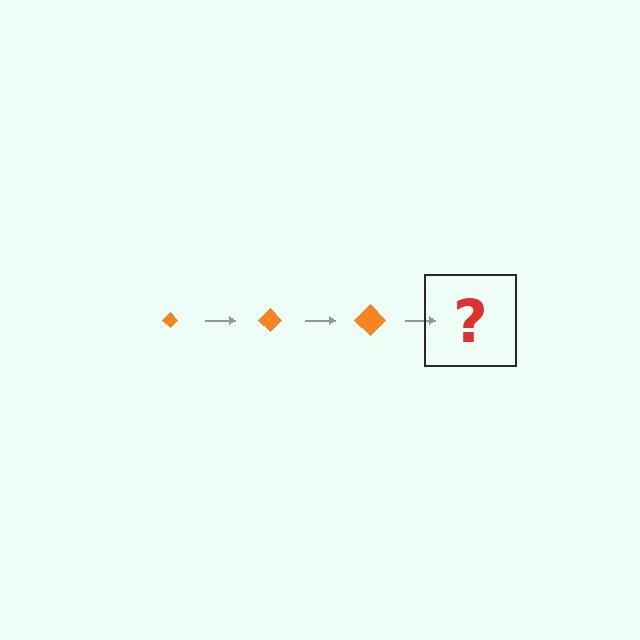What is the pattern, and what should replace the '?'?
The pattern is that the diamond gets progressively larger each step. The '?' should be an orange diamond, larger than the previous one.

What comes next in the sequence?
The next element should be an orange diamond, larger than the previous one.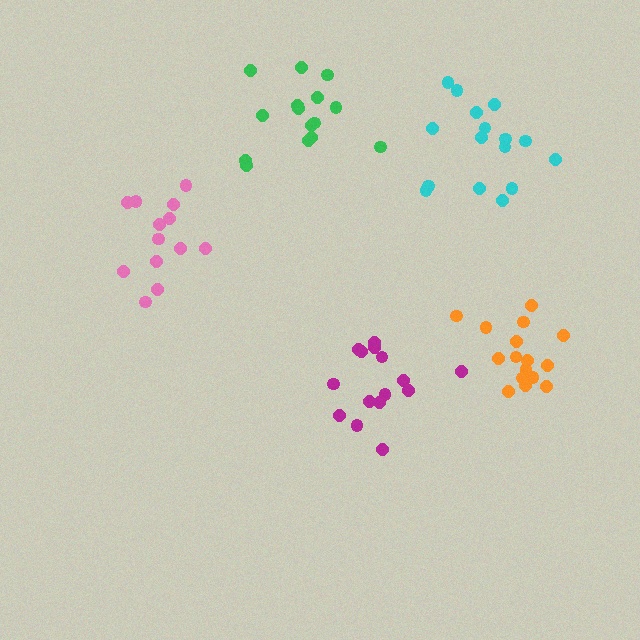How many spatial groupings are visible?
There are 5 spatial groupings.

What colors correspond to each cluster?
The clusters are colored: magenta, cyan, pink, orange, green.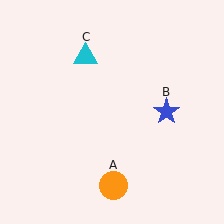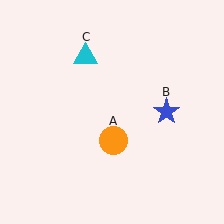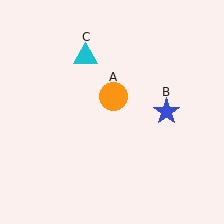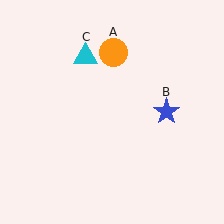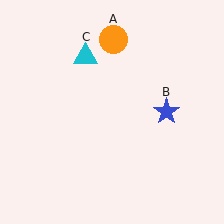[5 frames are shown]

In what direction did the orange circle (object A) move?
The orange circle (object A) moved up.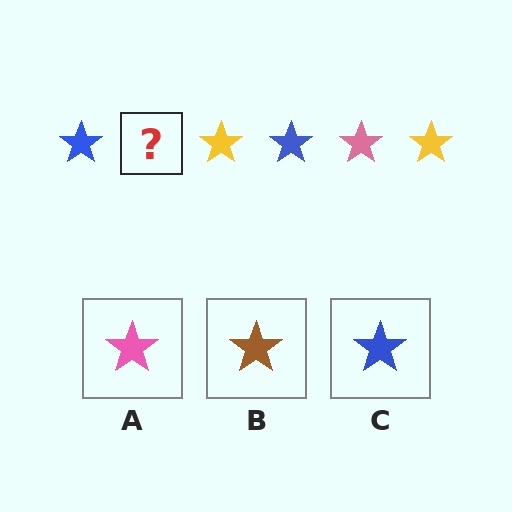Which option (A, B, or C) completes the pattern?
A.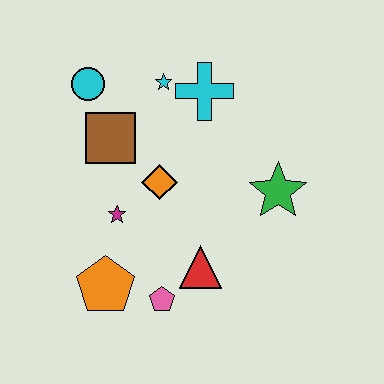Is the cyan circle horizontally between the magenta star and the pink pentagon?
No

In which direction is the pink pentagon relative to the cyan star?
The pink pentagon is below the cyan star.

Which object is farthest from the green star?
The cyan circle is farthest from the green star.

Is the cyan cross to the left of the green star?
Yes